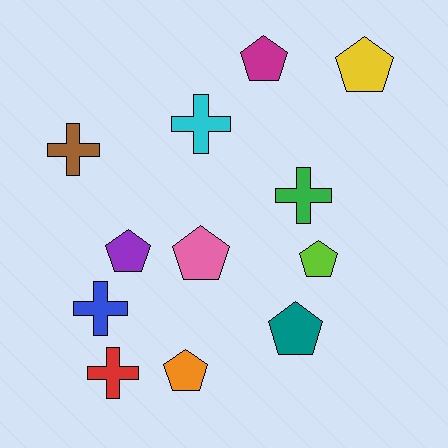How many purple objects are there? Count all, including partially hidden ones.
There is 1 purple object.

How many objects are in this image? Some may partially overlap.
There are 12 objects.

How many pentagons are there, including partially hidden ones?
There are 7 pentagons.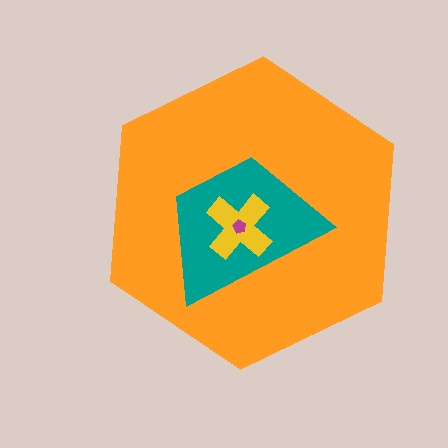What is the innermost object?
The magenta pentagon.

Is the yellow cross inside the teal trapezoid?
Yes.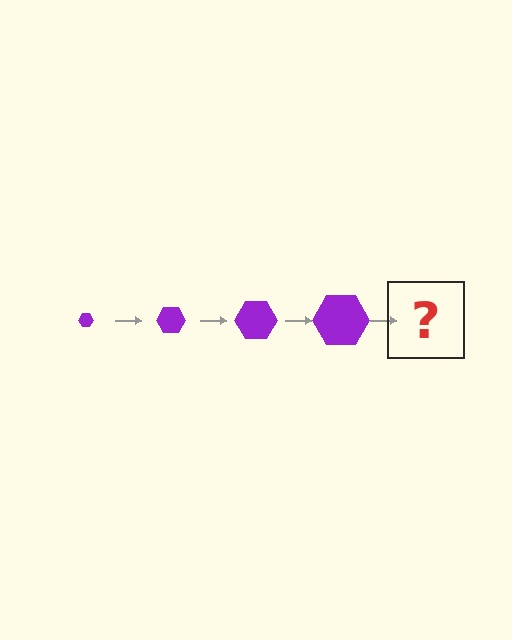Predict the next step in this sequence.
The next step is a purple hexagon, larger than the previous one.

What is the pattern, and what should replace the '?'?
The pattern is that the hexagon gets progressively larger each step. The '?' should be a purple hexagon, larger than the previous one.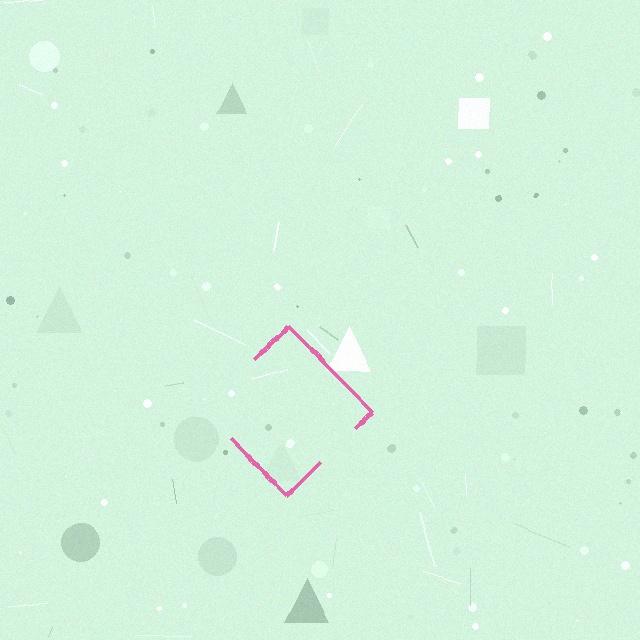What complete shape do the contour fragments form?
The contour fragments form a diamond.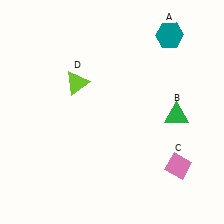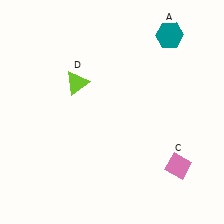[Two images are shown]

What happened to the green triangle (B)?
The green triangle (B) was removed in Image 2. It was in the bottom-right area of Image 1.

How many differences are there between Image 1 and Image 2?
There is 1 difference between the two images.